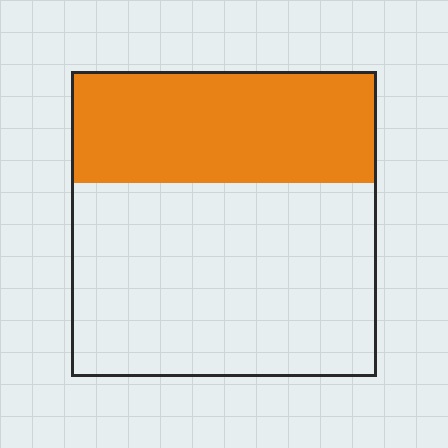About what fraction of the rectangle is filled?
About three eighths (3/8).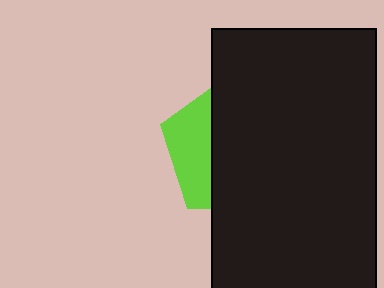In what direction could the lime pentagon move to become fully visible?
The lime pentagon could move left. That would shift it out from behind the black rectangle entirely.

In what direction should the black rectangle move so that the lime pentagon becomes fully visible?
The black rectangle should move right. That is the shortest direction to clear the overlap and leave the lime pentagon fully visible.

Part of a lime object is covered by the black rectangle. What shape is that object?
It is a pentagon.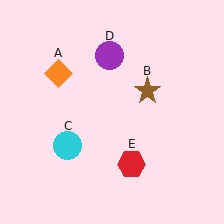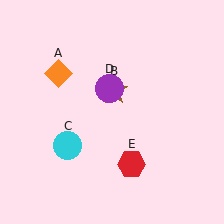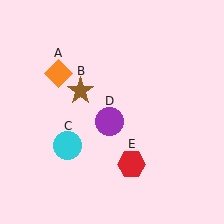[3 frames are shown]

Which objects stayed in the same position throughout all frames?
Orange diamond (object A) and cyan circle (object C) and red hexagon (object E) remained stationary.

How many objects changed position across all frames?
2 objects changed position: brown star (object B), purple circle (object D).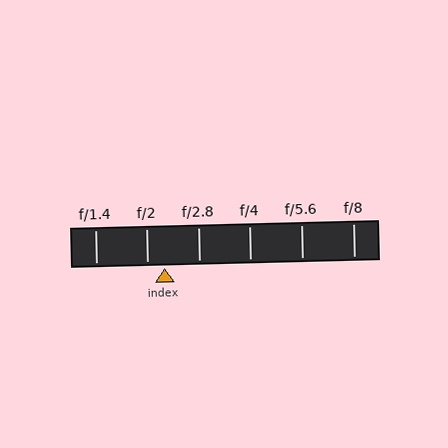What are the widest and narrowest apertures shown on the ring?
The widest aperture shown is f/1.4 and the narrowest is f/8.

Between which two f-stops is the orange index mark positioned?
The index mark is between f/2 and f/2.8.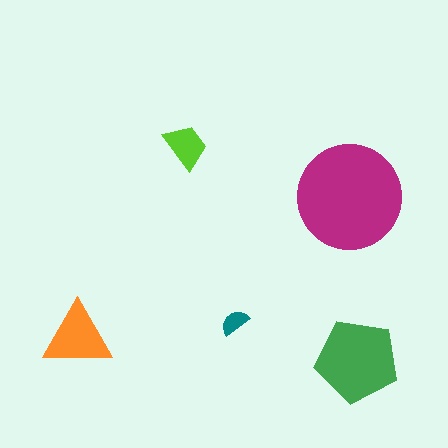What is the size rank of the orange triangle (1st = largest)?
3rd.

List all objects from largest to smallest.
The magenta circle, the green pentagon, the orange triangle, the lime trapezoid, the teal semicircle.